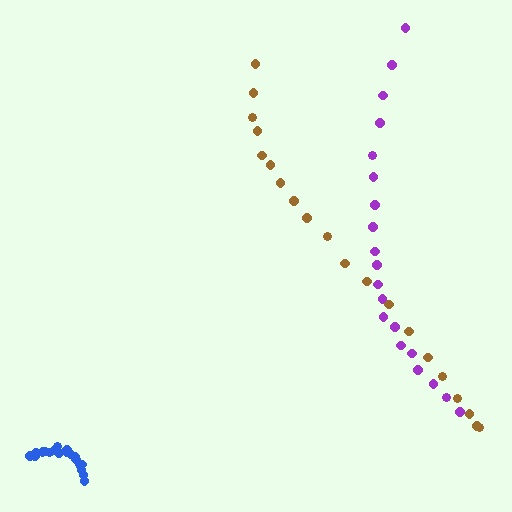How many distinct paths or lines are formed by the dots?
There are 3 distinct paths.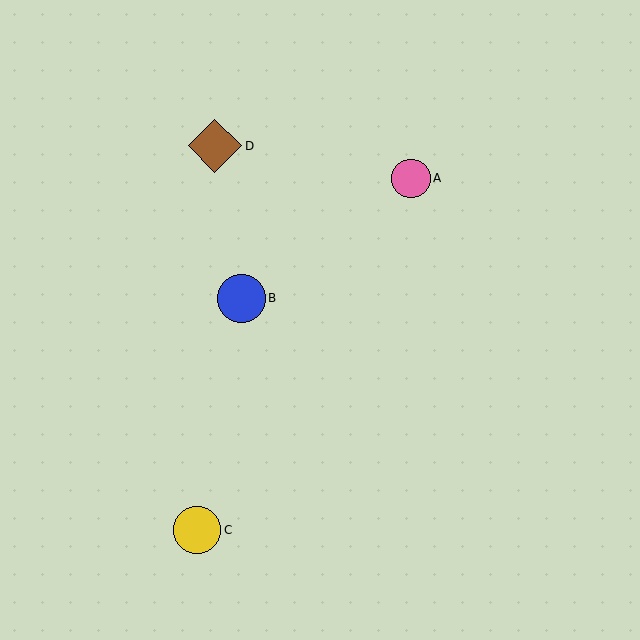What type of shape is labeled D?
Shape D is a brown diamond.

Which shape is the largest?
The brown diamond (labeled D) is the largest.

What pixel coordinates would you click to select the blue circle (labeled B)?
Click at (242, 298) to select the blue circle B.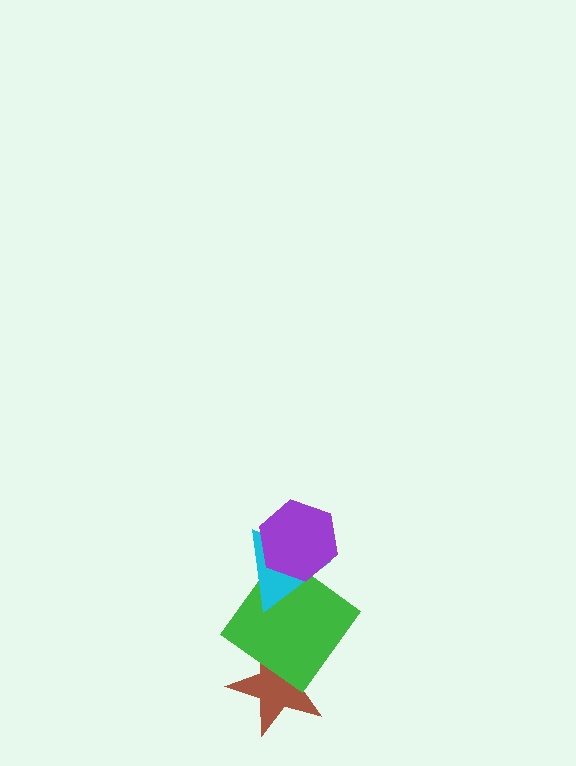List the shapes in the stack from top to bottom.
From top to bottom: the purple hexagon, the cyan triangle, the green diamond, the brown star.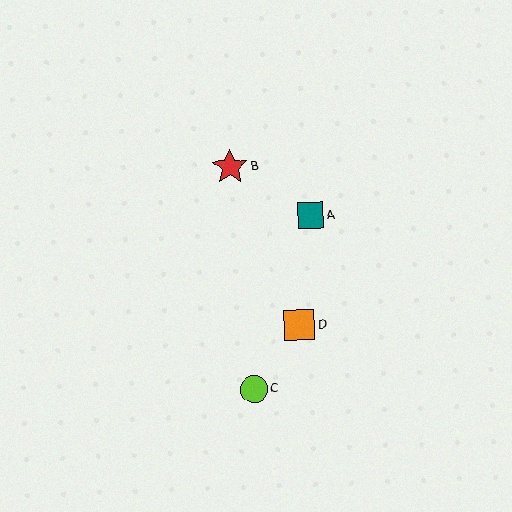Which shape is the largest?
The red star (labeled B) is the largest.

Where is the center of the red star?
The center of the red star is at (230, 167).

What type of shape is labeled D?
Shape D is an orange square.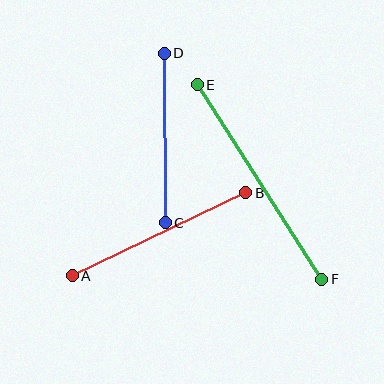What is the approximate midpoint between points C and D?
The midpoint is at approximately (165, 138) pixels.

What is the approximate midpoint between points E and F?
The midpoint is at approximately (260, 182) pixels.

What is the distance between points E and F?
The distance is approximately 231 pixels.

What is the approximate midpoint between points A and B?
The midpoint is at approximately (159, 234) pixels.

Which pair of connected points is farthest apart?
Points E and F are farthest apart.